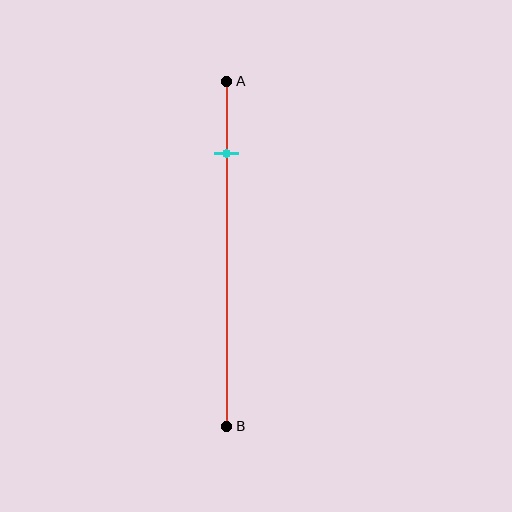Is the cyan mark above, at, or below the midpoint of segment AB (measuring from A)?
The cyan mark is above the midpoint of segment AB.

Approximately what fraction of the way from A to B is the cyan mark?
The cyan mark is approximately 20% of the way from A to B.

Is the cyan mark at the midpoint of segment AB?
No, the mark is at about 20% from A, not at the 50% midpoint.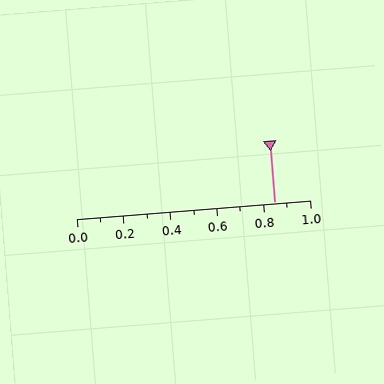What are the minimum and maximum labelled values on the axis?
The axis runs from 0.0 to 1.0.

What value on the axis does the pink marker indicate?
The marker indicates approximately 0.85.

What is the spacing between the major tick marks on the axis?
The major ticks are spaced 0.2 apart.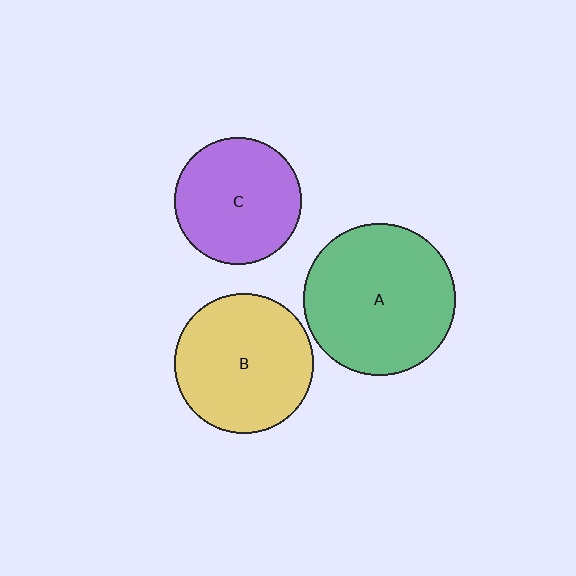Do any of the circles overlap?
No, none of the circles overlap.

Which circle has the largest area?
Circle A (green).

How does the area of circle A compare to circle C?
Approximately 1.4 times.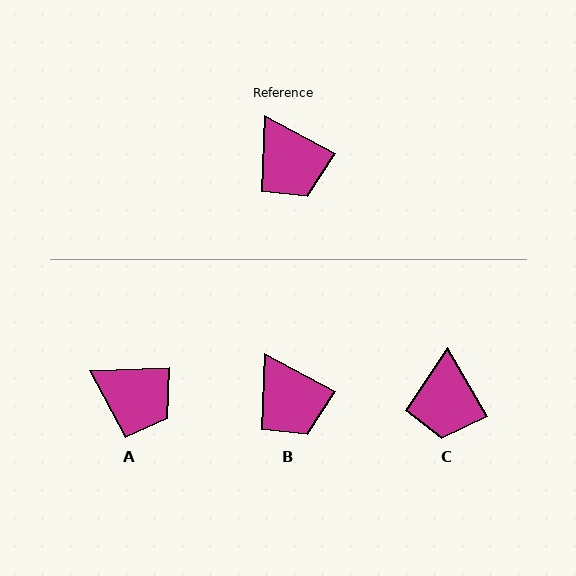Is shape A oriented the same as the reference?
No, it is off by about 30 degrees.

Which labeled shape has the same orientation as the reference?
B.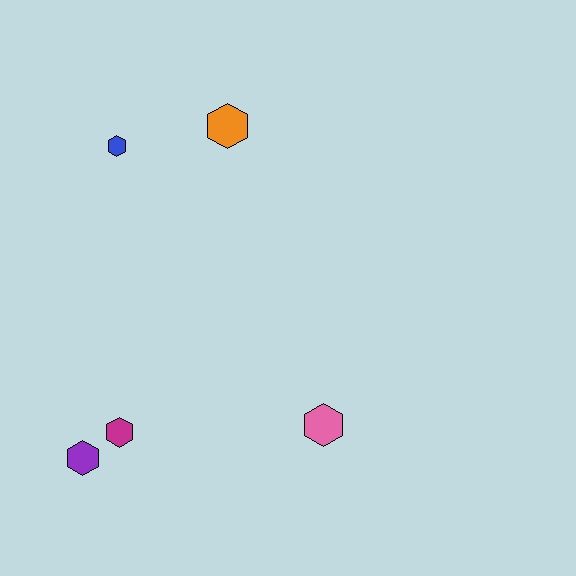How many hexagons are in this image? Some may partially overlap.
There are 5 hexagons.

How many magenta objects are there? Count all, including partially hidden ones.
There is 1 magenta object.